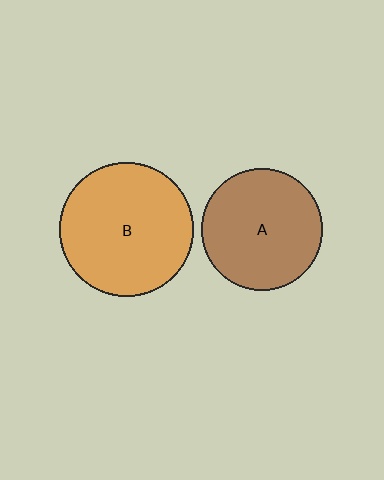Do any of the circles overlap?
No, none of the circles overlap.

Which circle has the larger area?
Circle B (orange).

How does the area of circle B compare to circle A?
Approximately 1.2 times.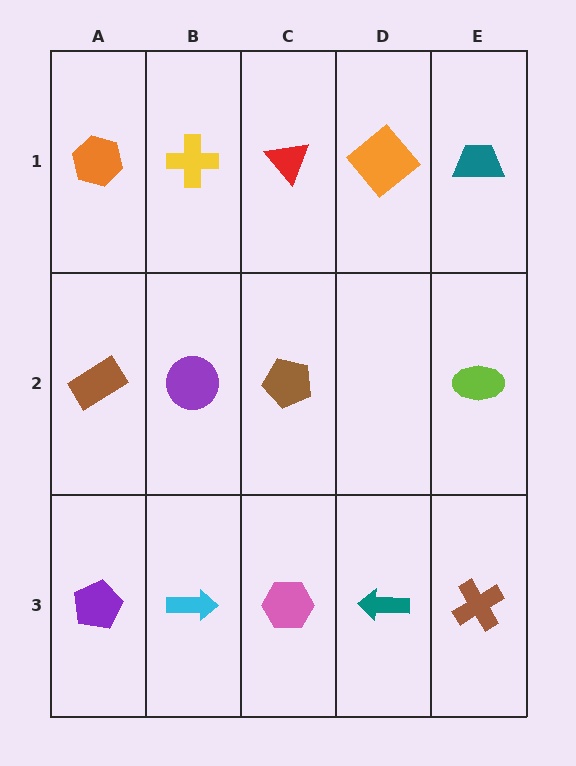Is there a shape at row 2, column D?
No, that cell is empty.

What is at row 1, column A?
An orange hexagon.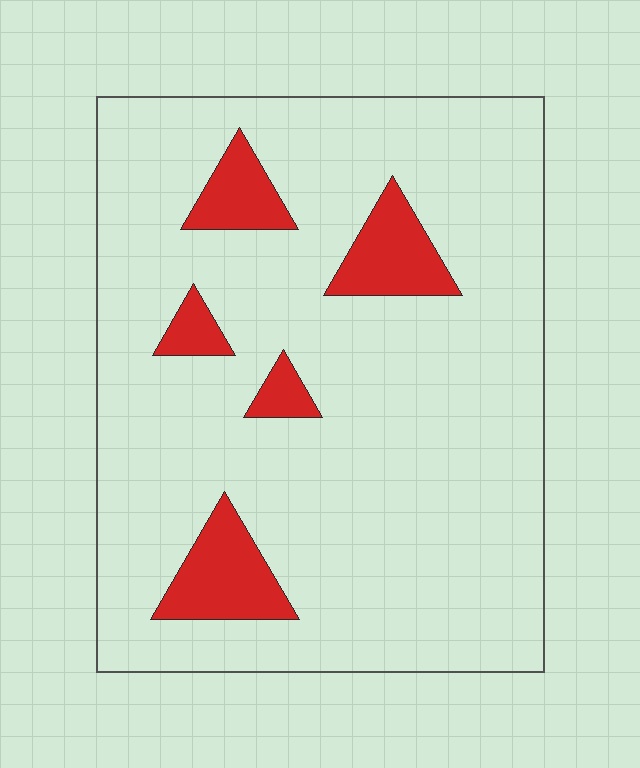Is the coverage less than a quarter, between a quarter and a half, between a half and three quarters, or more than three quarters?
Less than a quarter.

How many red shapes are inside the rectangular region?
5.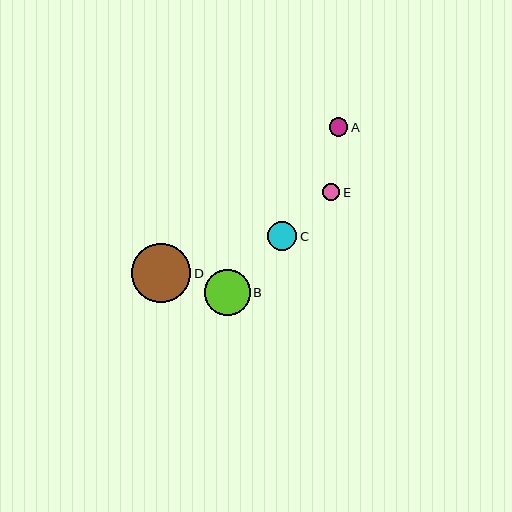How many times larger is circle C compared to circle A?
Circle C is approximately 1.6 times the size of circle A.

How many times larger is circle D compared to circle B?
Circle D is approximately 1.3 times the size of circle B.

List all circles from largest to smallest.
From largest to smallest: D, B, C, A, E.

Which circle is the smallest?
Circle E is the smallest with a size of approximately 17 pixels.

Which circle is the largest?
Circle D is the largest with a size of approximately 59 pixels.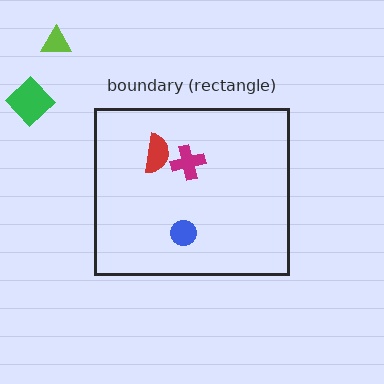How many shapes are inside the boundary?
3 inside, 2 outside.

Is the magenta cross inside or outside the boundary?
Inside.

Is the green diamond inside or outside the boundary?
Outside.